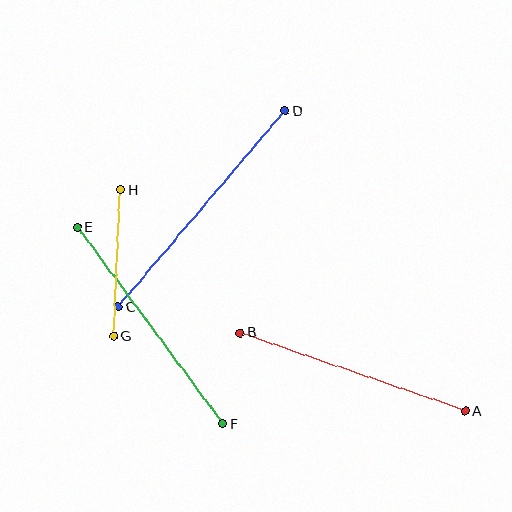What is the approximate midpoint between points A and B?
The midpoint is at approximately (353, 372) pixels.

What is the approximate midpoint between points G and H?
The midpoint is at approximately (117, 263) pixels.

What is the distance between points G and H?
The distance is approximately 146 pixels.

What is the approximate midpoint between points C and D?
The midpoint is at approximately (202, 209) pixels.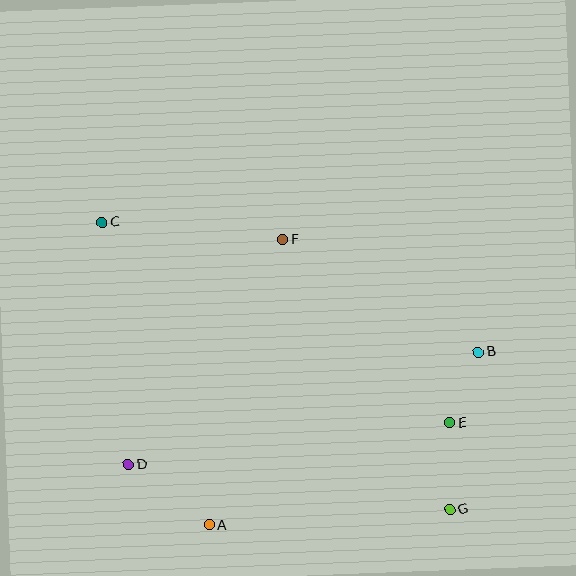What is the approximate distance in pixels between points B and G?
The distance between B and G is approximately 160 pixels.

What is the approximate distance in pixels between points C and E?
The distance between C and E is approximately 402 pixels.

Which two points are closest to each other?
Points B and E are closest to each other.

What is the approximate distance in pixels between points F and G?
The distance between F and G is approximately 317 pixels.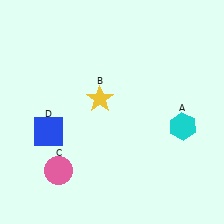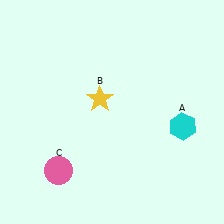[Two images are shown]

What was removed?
The blue square (D) was removed in Image 2.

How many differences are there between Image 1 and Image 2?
There is 1 difference between the two images.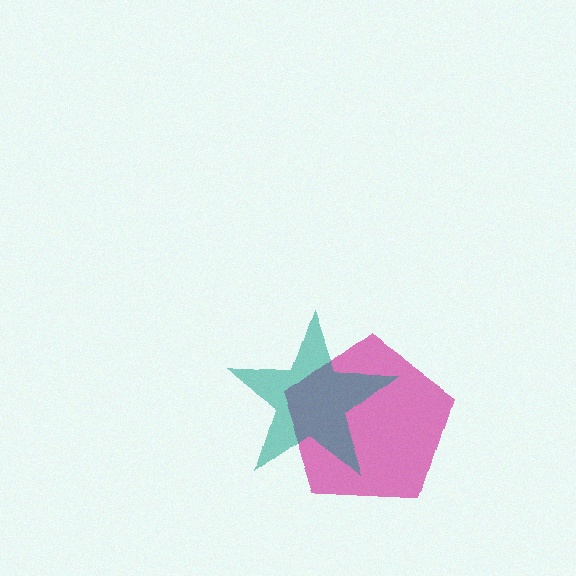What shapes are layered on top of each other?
The layered shapes are: a magenta pentagon, a teal star.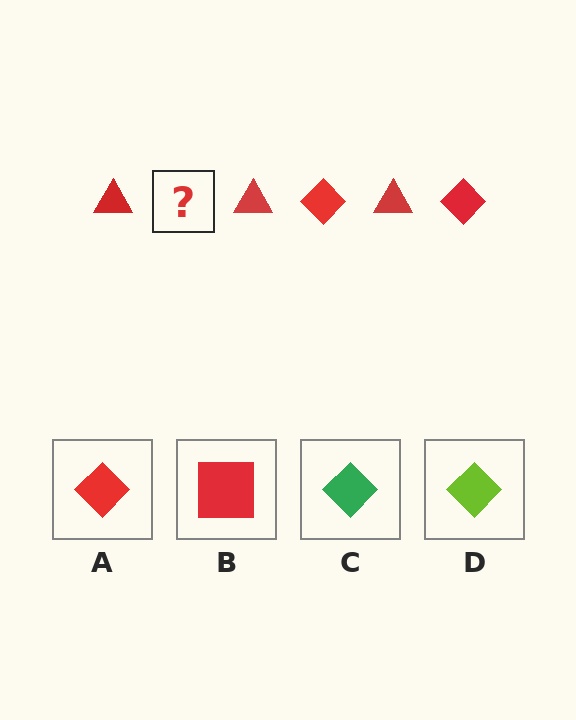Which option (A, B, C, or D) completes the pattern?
A.